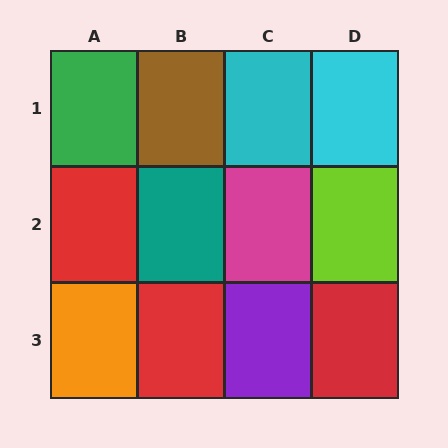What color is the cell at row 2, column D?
Lime.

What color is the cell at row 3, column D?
Red.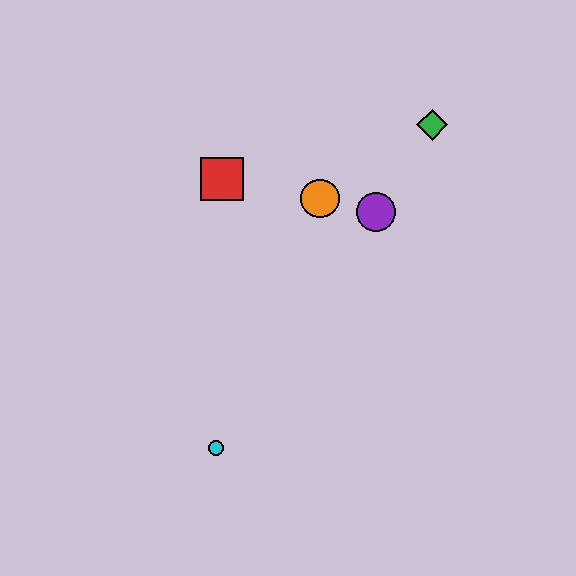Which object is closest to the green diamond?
The purple circle is closest to the green diamond.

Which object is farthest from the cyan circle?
The green diamond is farthest from the cyan circle.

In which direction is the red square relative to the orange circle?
The red square is to the left of the orange circle.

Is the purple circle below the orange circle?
Yes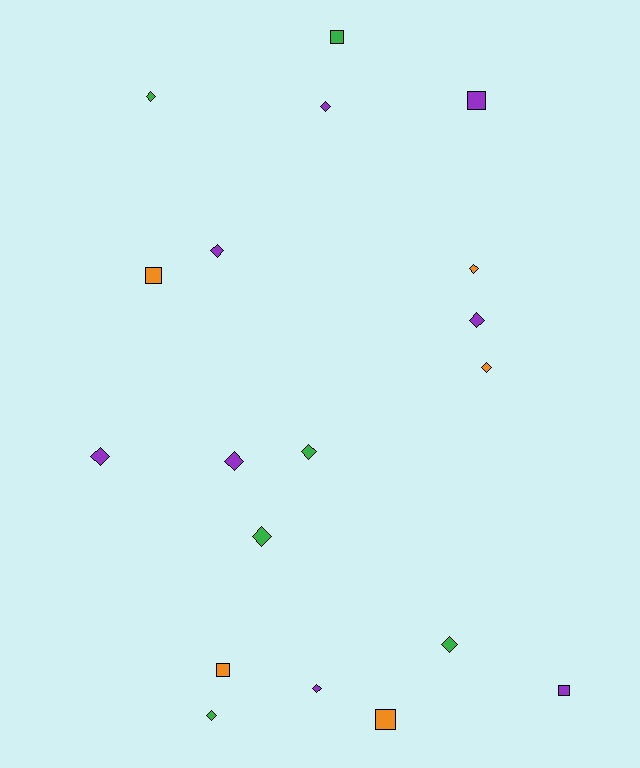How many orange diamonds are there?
There are 2 orange diamonds.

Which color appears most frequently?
Purple, with 8 objects.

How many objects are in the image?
There are 19 objects.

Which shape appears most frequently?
Diamond, with 13 objects.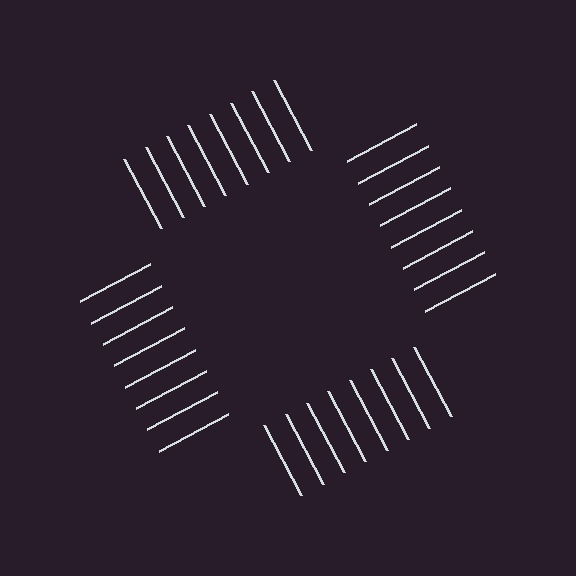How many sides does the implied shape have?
4 sides — the line-ends trace a square.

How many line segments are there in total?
32 — 8 along each of the 4 edges.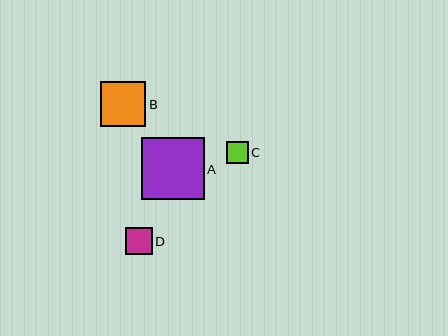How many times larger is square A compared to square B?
Square A is approximately 1.4 times the size of square B.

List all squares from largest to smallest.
From largest to smallest: A, B, D, C.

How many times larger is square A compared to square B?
Square A is approximately 1.4 times the size of square B.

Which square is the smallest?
Square C is the smallest with a size of approximately 21 pixels.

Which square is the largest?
Square A is the largest with a size of approximately 63 pixels.